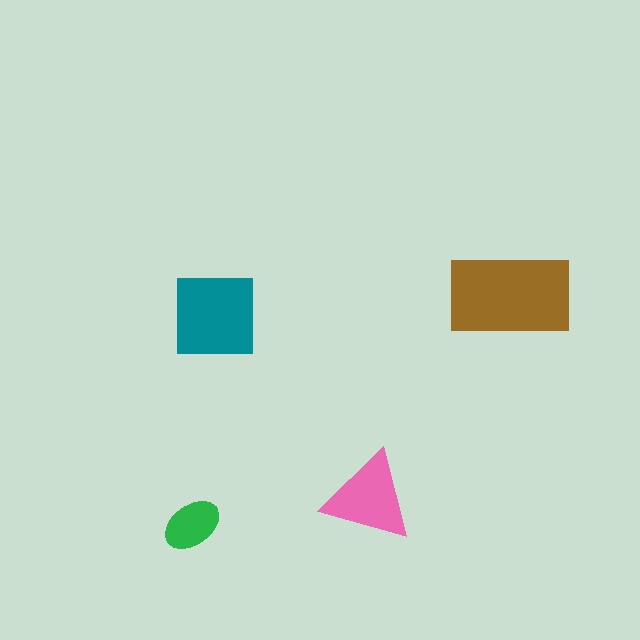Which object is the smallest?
The green ellipse.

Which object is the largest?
The brown rectangle.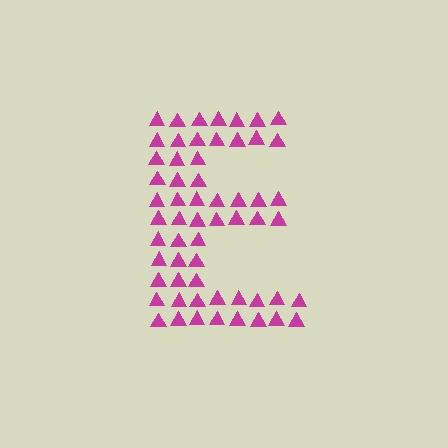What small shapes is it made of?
It is made of small triangles.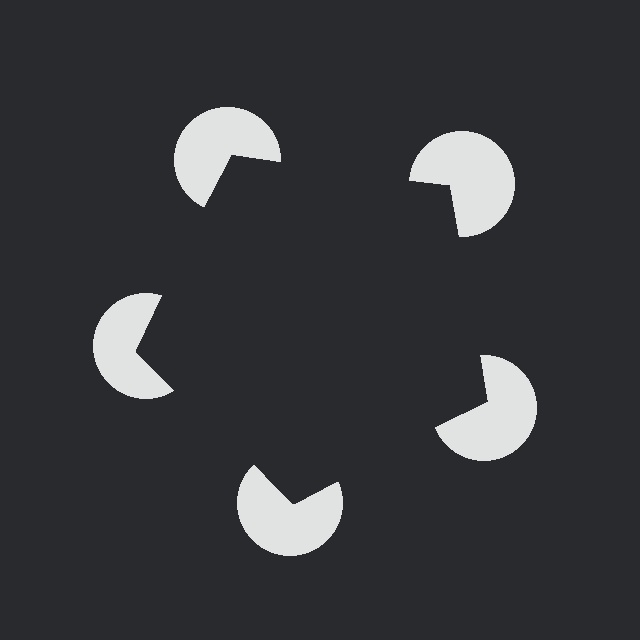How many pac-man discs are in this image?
There are 5 — one at each vertex of the illusory pentagon.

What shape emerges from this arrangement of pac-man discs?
An illusory pentagon — its edges are inferred from the aligned wedge cuts in the pac-man discs, not physically drawn.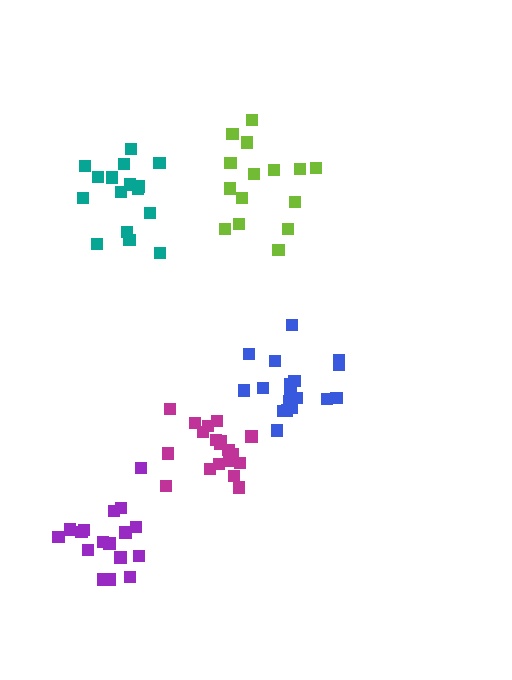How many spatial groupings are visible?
There are 5 spatial groupings.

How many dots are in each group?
Group 1: 16 dots, Group 2: 20 dots, Group 3: 18 dots, Group 4: 18 dots, Group 5: 15 dots (87 total).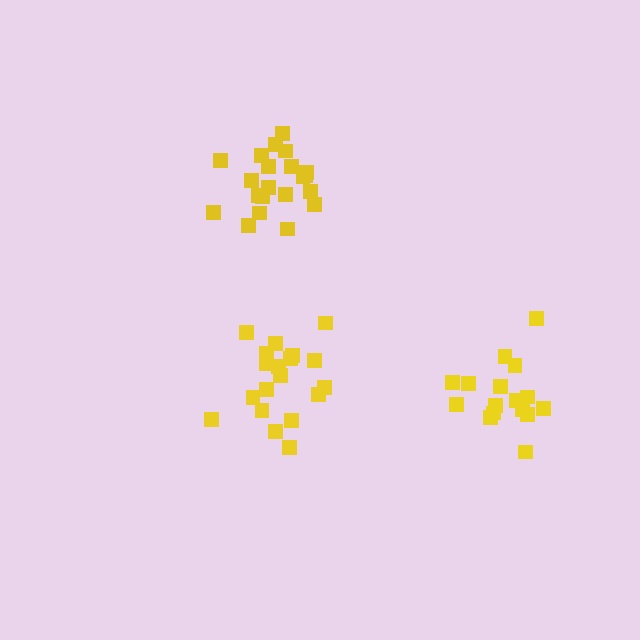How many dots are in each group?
Group 1: 19 dots, Group 2: 16 dots, Group 3: 21 dots (56 total).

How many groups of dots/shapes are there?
There are 3 groups.